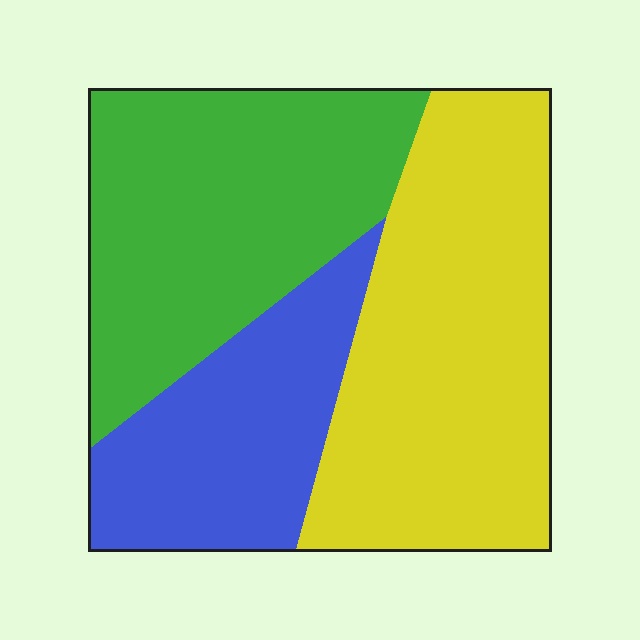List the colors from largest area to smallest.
From largest to smallest: yellow, green, blue.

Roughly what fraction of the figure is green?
Green covers roughly 35% of the figure.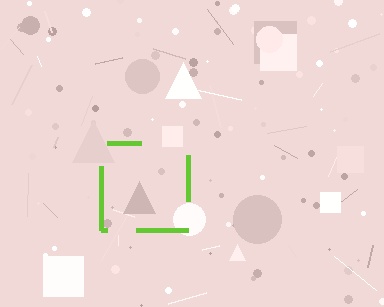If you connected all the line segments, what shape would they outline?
They would outline a square.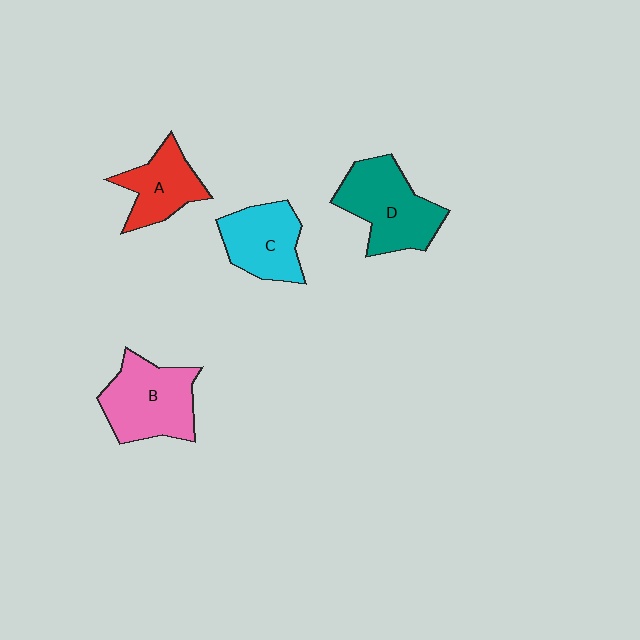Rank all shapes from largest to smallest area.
From largest to smallest: D (teal), B (pink), C (cyan), A (red).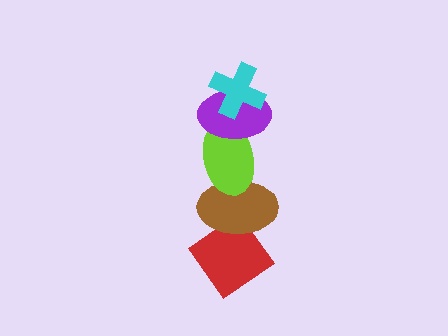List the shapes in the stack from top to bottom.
From top to bottom: the cyan cross, the purple ellipse, the lime ellipse, the brown ellipse, the red diamond.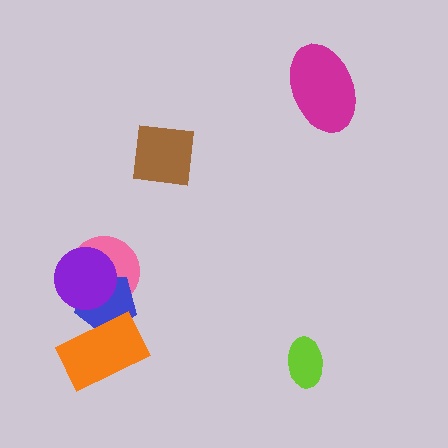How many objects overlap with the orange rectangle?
1 object overlaps with the orange rectangle.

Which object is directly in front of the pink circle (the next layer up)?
The blue pentagon is directly in front of the pink circle.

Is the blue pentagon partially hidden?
Yes, it is partially covered by another shape.